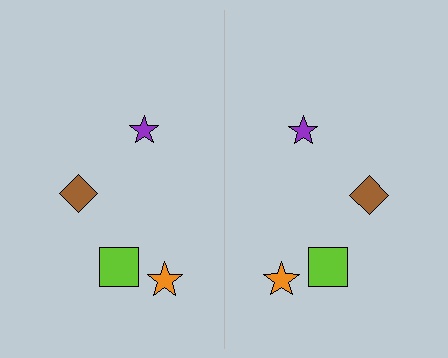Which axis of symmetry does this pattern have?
The pattern has a vertical axis of symmetry running through the center of the image.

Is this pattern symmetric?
Yes, this pattern has bilateral (reflection) symmetry.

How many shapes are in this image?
There are 8 shapes in this image.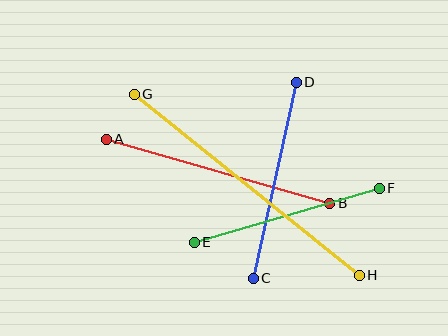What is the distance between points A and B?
The distance is approximately 232 pixels.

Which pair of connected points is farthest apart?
Points G and H are farthest apart.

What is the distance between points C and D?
The distance is approximately 201 pixels.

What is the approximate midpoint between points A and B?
The midpoint is at approximately (218, 171) pixels.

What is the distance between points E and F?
The distance is approximately 193 pixels.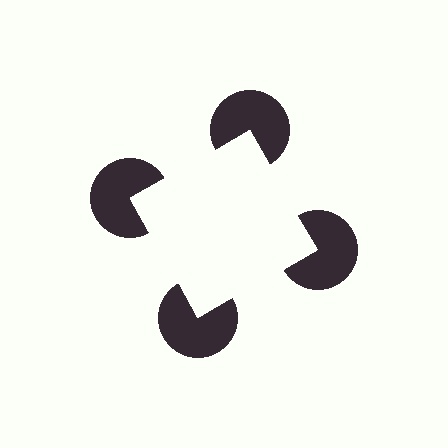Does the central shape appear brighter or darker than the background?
It typically appears slightly brighter than the background, even though no actual brightness change is drawn.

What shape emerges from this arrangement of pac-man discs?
An illusory square — its edges are inferred from the aligned wedge cuts in the pac-man discs, not physically drawn.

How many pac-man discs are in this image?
There are 4 — one at each vertex of the illusory square.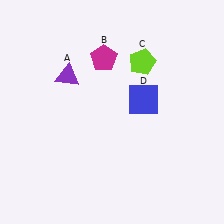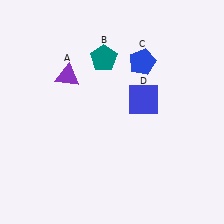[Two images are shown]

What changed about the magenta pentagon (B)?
In Image 1, B is magenta. In Image 2, it changed to teal.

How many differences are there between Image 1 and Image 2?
There are 2 differences between the two images.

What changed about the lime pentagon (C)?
In Image 1, C is lime. In Image 2, it changed to blue.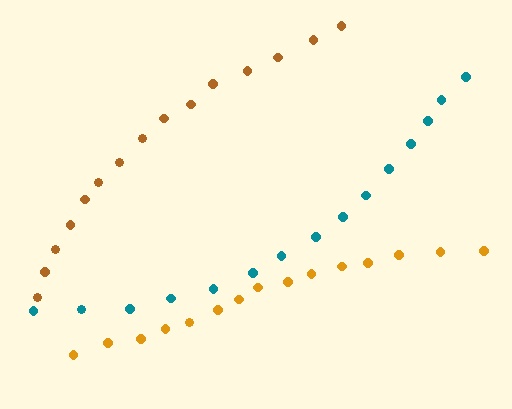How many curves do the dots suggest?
There are 3 distinct paths.